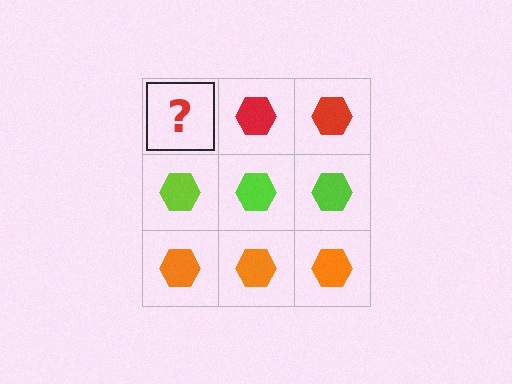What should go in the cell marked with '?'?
The missing cell should contain a red hexagon.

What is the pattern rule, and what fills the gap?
The rule is that each row has a consistent color. The gap should be filled with a red hexagon.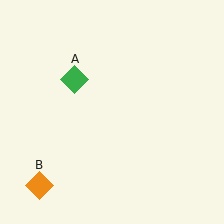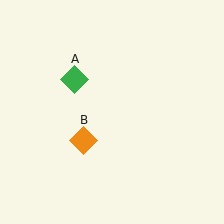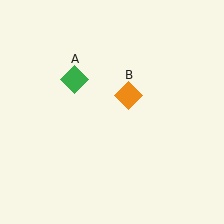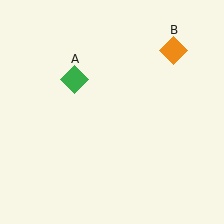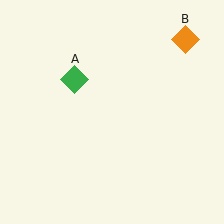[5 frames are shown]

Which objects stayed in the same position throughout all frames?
Green diamond (object A) remained stationary.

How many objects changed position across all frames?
1 object changed position: orange diamond (object B).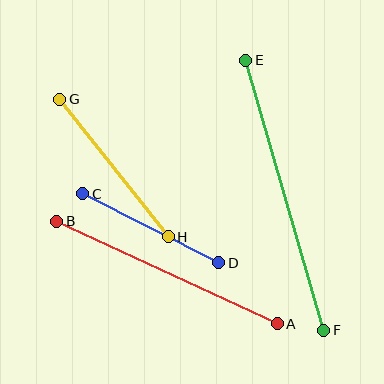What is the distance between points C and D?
The distance is approximately 153 pixels.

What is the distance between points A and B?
The distance is approximately 243 pixels.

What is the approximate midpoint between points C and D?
The midpoint is at approximately (151, 228) pixels.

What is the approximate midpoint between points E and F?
The midpoint is at approximately (285, 195) pixels.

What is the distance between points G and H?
The distance is approximately 175 pixels.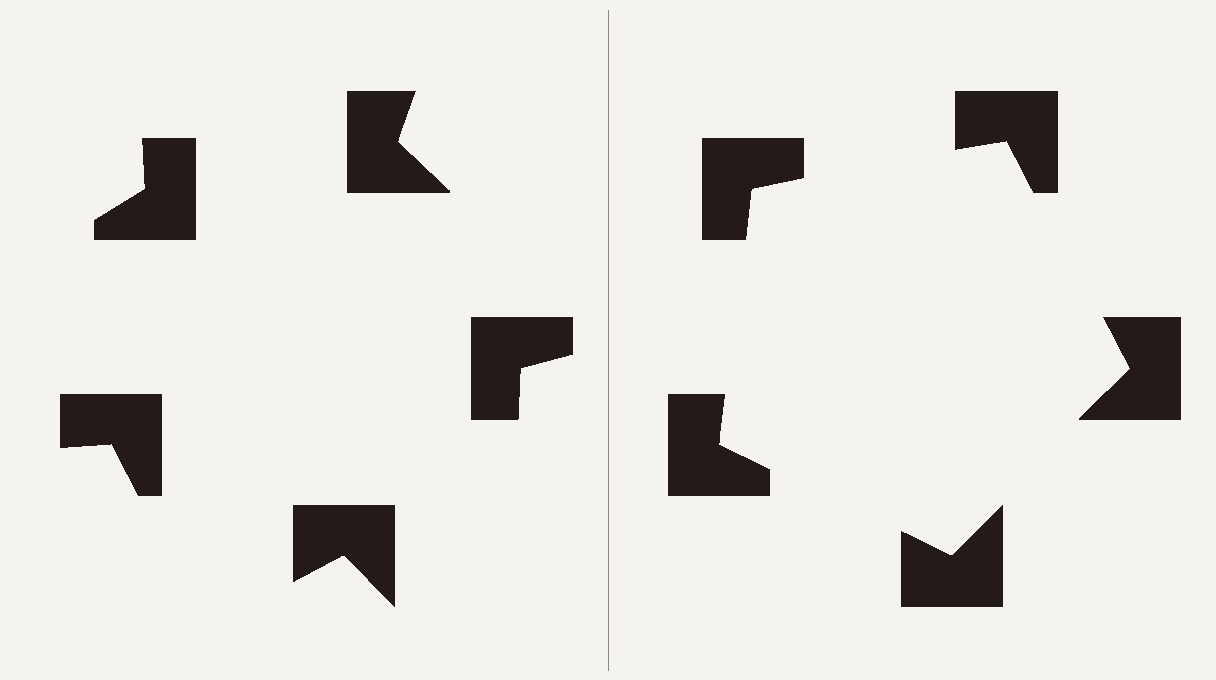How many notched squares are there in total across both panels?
10 — 5 on each side.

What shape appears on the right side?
An illusory pentagon.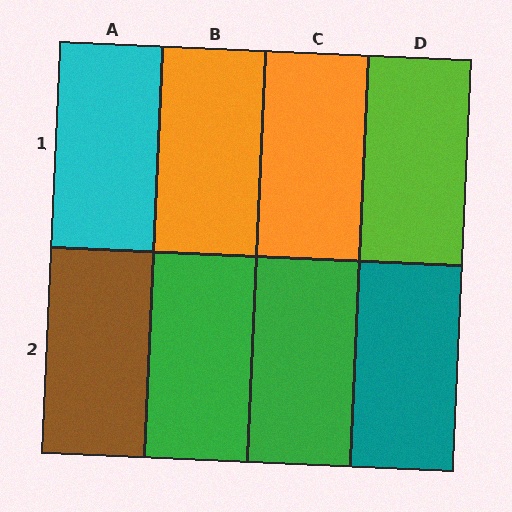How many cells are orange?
2 cells are orange.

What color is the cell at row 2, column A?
Brown.